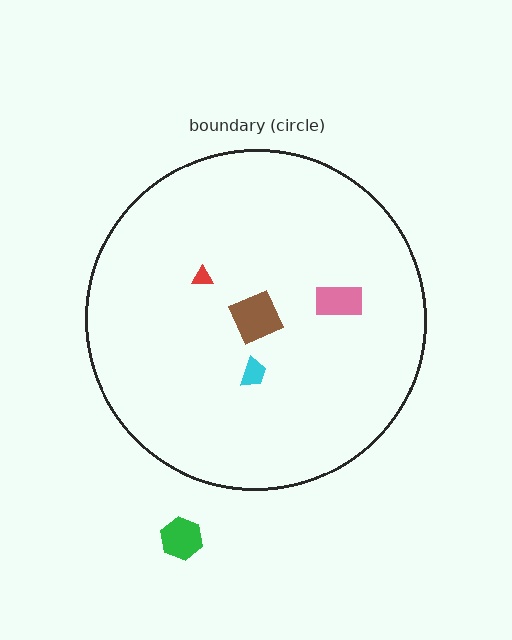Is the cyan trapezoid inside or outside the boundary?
Inside.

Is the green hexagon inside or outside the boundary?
Outside.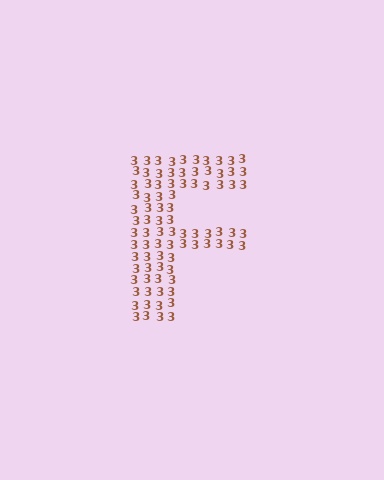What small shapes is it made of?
It is made of small digit 3's.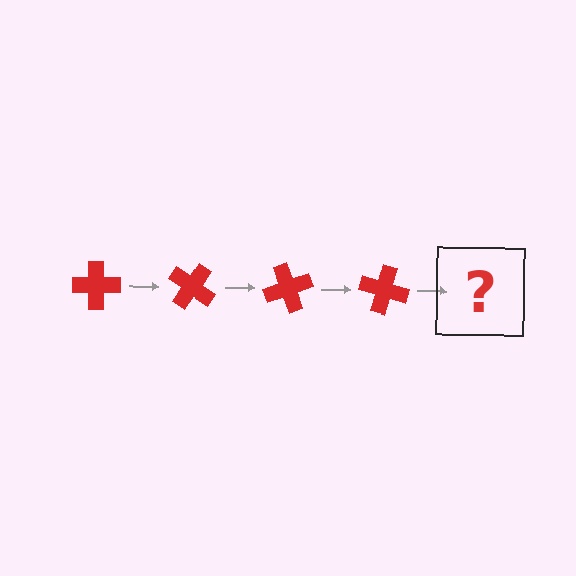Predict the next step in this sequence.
The next step is a red cross rotated 140 degrees.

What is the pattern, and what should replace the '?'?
The pattern is that the cross rotates 35 degrees each step. The '?' should be a red cross rotated 140 degrees.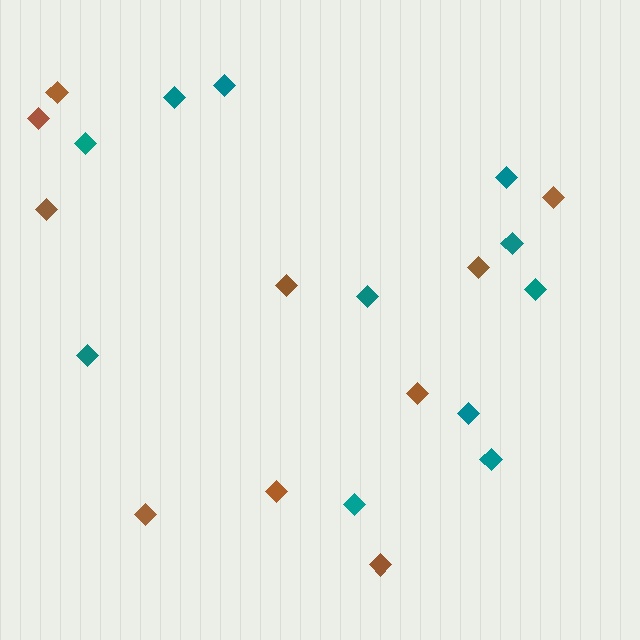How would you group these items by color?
There are 2 groups: one group of brown diamonds (10) and one group of teal diamonds (11).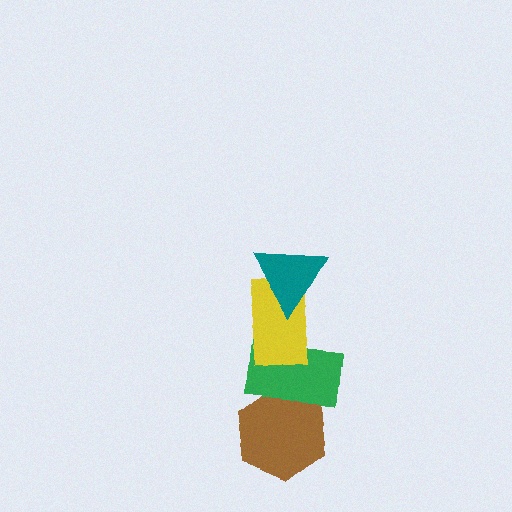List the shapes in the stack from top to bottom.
From top to bottom: the teal triangle, the yellow rectangle, the green rectangle, the brown hexagon.